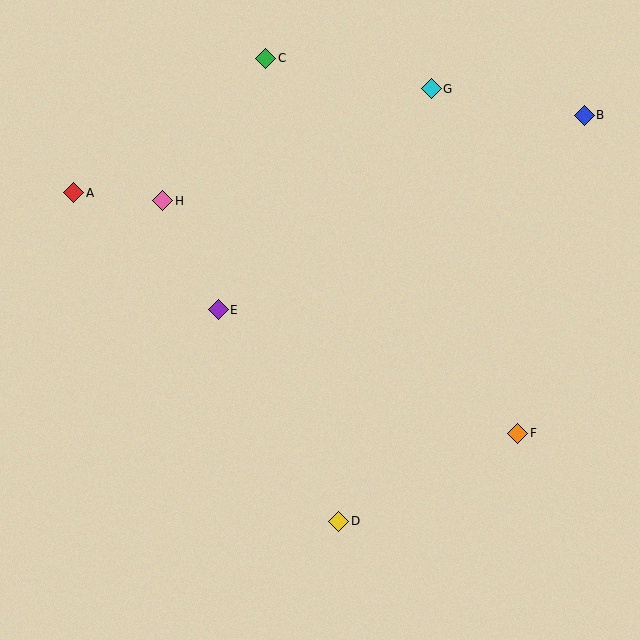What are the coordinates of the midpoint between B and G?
The midpoint between B and G is at (508, 102).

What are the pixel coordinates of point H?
Point H is at (163, 201).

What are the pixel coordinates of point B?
Point B is at (584, 115).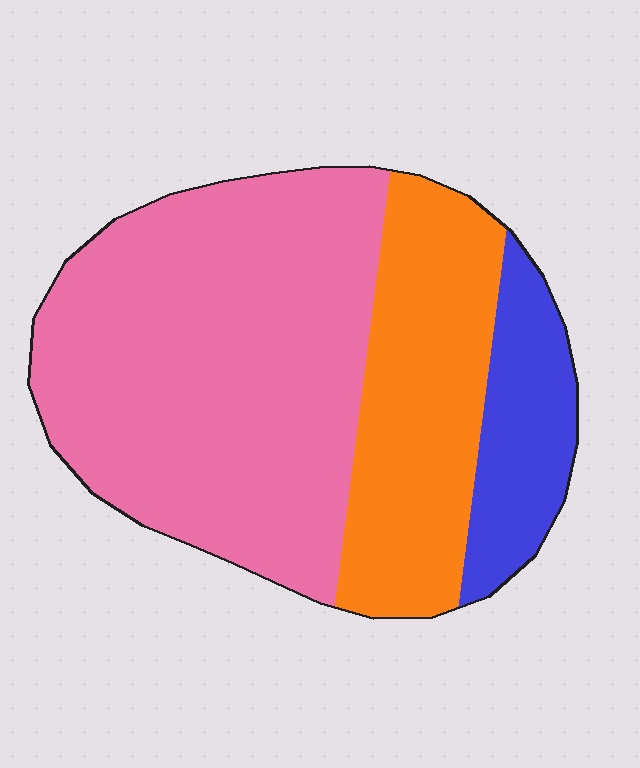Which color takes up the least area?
Blue, at roughly 15%.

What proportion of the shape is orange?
Orange covers around 25% of the shape.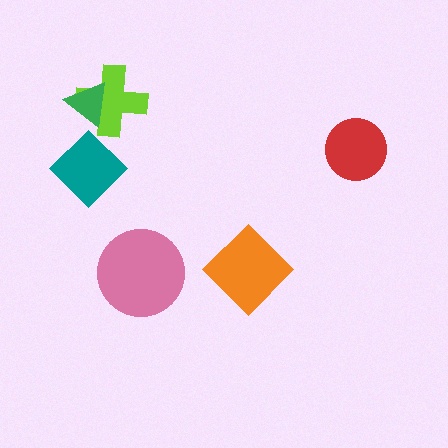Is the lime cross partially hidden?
Yes, it is partially covered by another shape.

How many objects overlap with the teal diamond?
0 objects overlap with the teal diamond.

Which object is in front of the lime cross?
The green triangle is in front of the lime cross.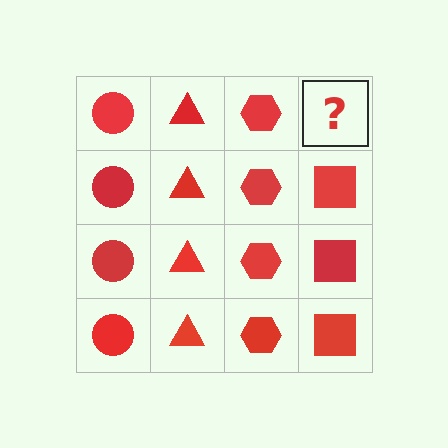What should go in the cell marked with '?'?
The missing cell should contain a red square.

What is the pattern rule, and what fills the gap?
The rule is that each column has a consistent shape. The gap should be filled with a red square.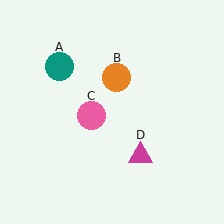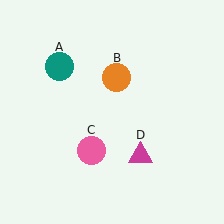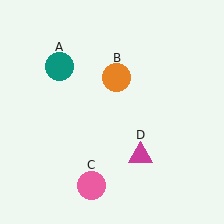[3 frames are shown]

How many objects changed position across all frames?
1 object changed position: pink circle (object C).